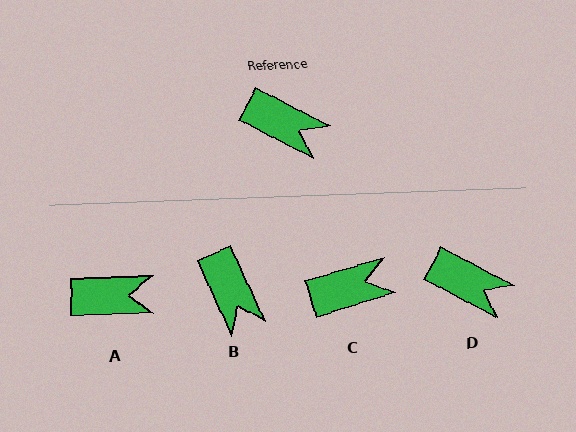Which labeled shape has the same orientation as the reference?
D.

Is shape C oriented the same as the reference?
No, it is off by about 45 degrees.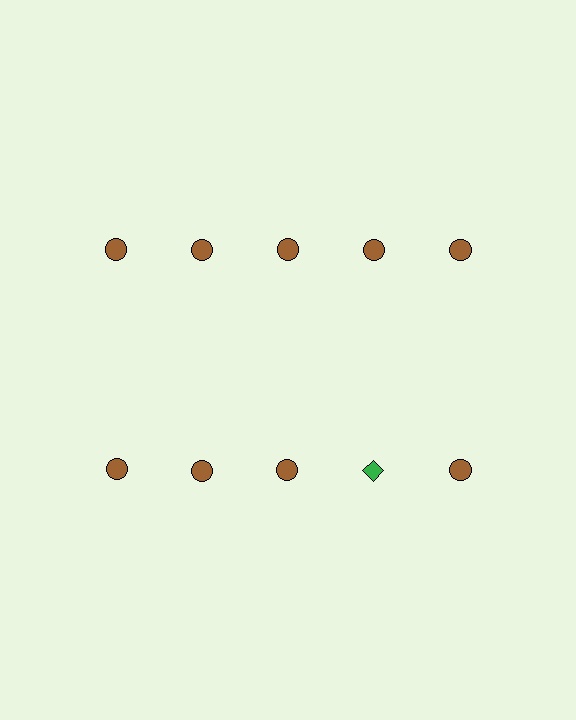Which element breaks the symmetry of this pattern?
The green diamond in the second row, second from right column breaks the symmetry. All other shapes are brown circles.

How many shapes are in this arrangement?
There are 10 shapes arranged in a grid pattern.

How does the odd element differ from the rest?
It differs in both color (green instead of brown) and shape (diamond instead of circle).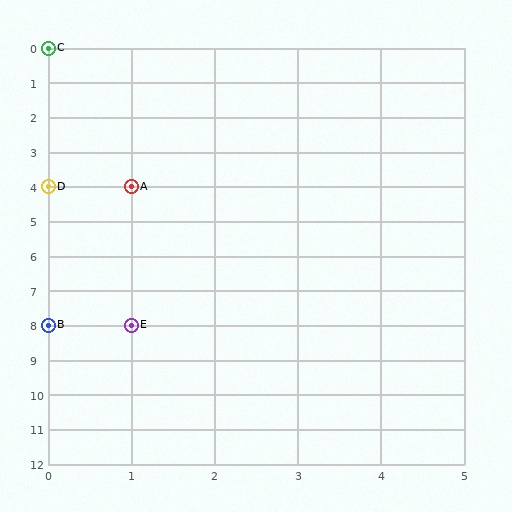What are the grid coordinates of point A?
Point A is at grid coordinates (1, 4).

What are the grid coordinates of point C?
Point C is at grid coordinates (0, 0).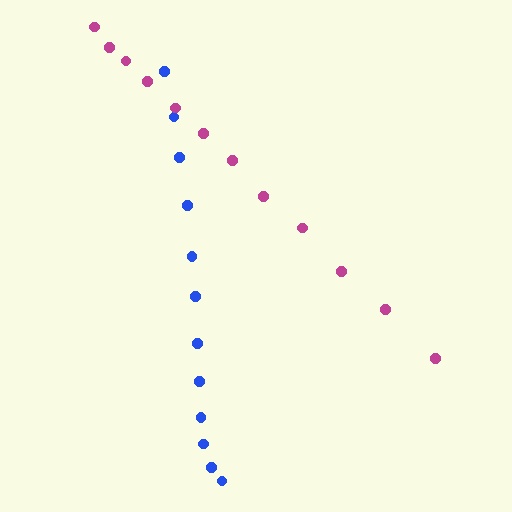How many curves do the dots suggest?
There are 2 distinct paths.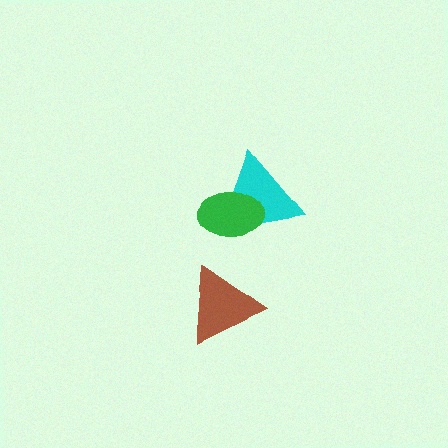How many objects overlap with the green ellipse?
1 object overlaps with the green ellipse.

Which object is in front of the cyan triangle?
The green ellipse is in front of the cyan triangle.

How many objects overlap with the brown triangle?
0 objects overlap with the brown triangle.